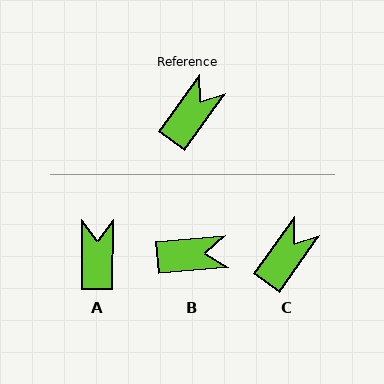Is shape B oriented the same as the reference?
No, it is off by about 50 degrees.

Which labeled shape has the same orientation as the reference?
C.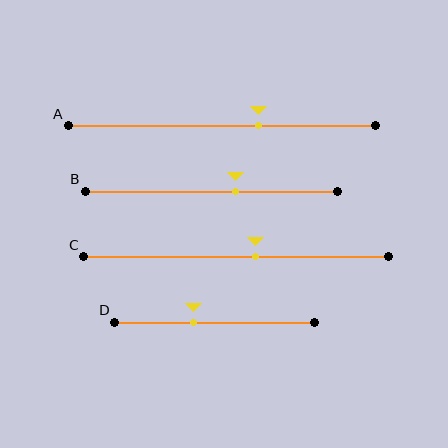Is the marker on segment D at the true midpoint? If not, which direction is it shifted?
No, the marker on segment D is shifted to the left by about 10% of the segment length.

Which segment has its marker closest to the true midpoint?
Segment C has its marker closest to the true midpoint.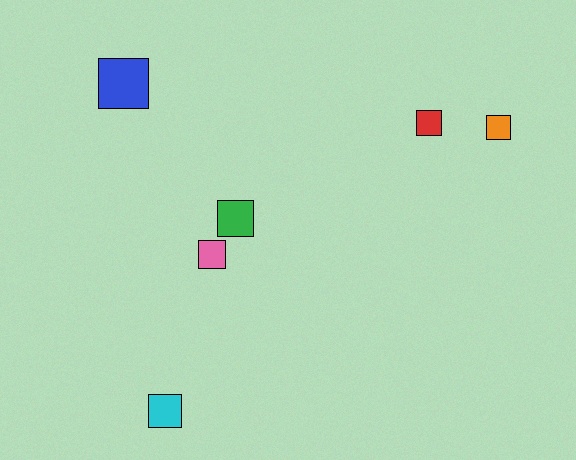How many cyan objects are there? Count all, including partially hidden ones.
There is 1 cyan object.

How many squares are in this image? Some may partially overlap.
There are 6 squares.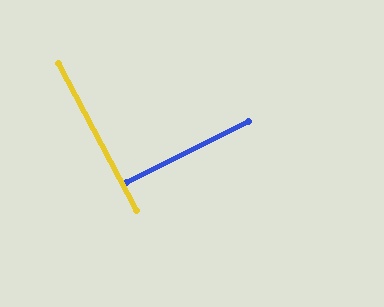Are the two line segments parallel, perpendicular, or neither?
Perpendicular — they meet at approximately 88°.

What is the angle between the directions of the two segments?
Approximately 88 degrees.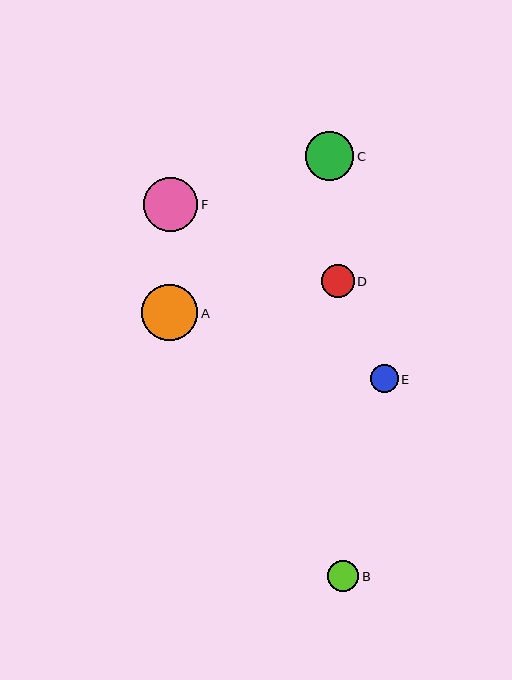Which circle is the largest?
Circle A is the largest with a size of approximately 56 pixels.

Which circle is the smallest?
Circle E is the smallest with a size of approximately 28 pixels.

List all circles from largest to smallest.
From largest to smallest: A, F, C, D, B, E.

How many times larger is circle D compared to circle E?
Circle D is approximately 1.2 times the size of circle E.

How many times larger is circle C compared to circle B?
Circle C is approximately 1.6 times the size of circle B.